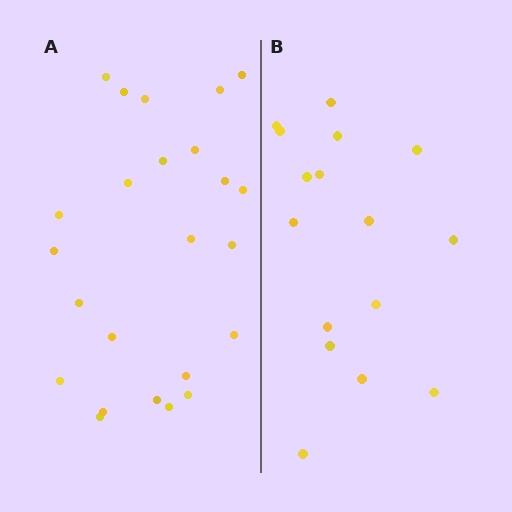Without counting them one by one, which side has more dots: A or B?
Region A (the left region) has more dots.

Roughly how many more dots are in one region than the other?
Region A has roughly 8 or so more dots than region B.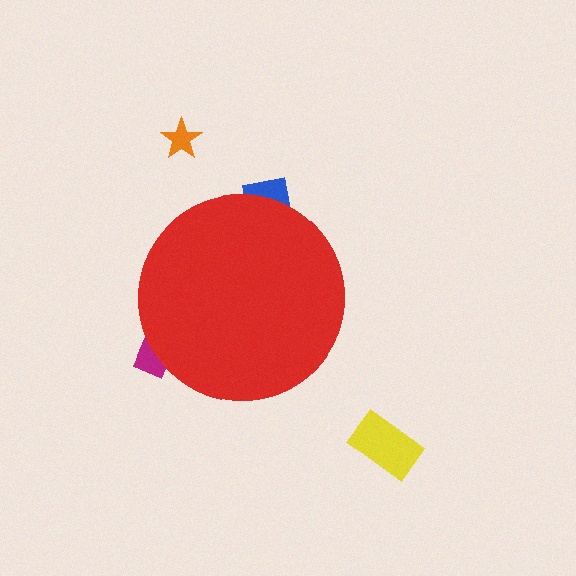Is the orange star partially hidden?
No, the orange star is fully visible.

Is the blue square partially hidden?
Yes, the blue square is partially hidden behind the red circle.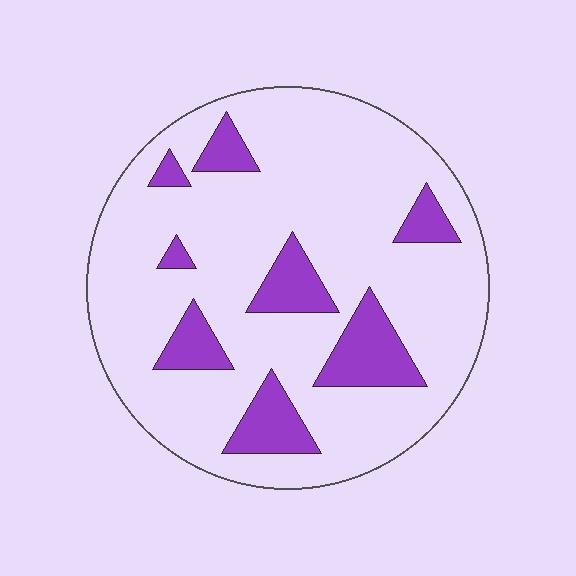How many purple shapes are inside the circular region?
8.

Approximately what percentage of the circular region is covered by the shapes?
Approximately 20%.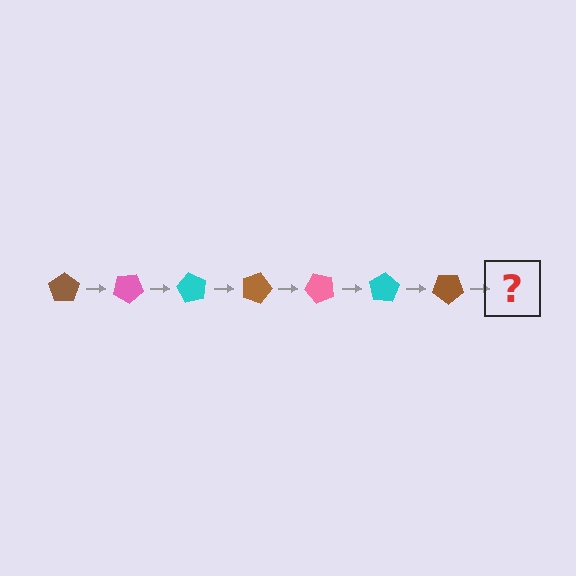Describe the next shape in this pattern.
It should be a pink pentagon, rotated 210 degrees from the start.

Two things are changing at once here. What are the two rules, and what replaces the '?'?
The two rules are that it rotates 30 degrees each step and the color cycles through brown, pink, and cyan. The '?' should be a pink pentagon, rotated 210 degrees from the start.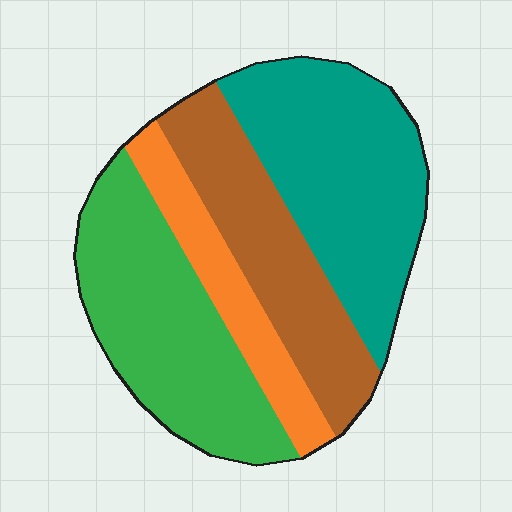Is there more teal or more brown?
Teal.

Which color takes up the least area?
Orange, at roughly 15%.